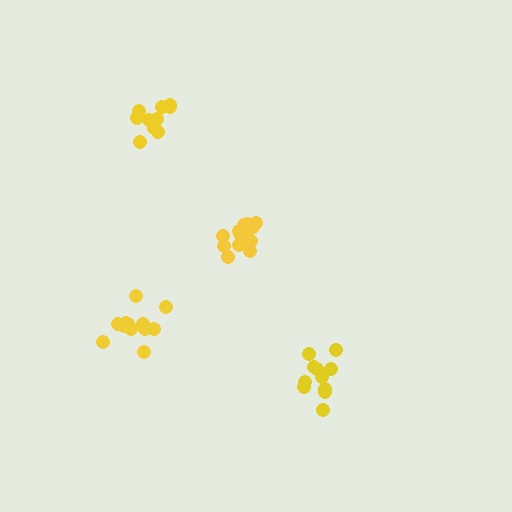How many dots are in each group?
Group 1: 11 dots, Group 2: 14 dots, Group 3: 13 dots, Group 4: 11 dots (49 total).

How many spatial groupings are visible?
There are 4 spatial groupings.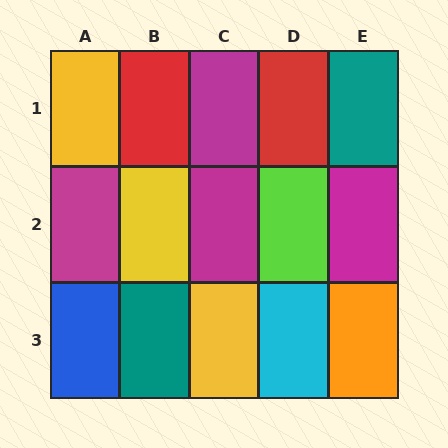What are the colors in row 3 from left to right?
Blue, teal, yellow, cyan, orange.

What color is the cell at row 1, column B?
Red.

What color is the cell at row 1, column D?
Red.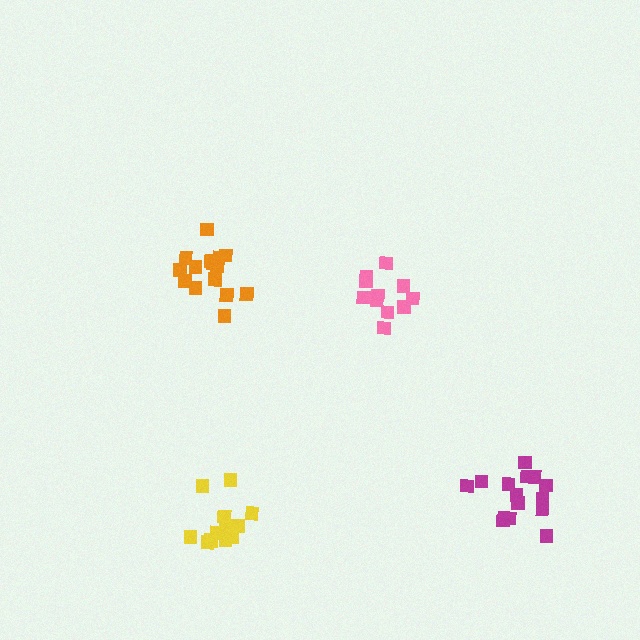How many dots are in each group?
Group 1: 15 dots, Group 2: 11 dots, Group 3: 15 dots, Group 4: 13 dots (54 total).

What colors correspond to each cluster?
The clusters are colored: orange, pink, magenta, yellow.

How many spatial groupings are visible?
There are 4 spatial groupings.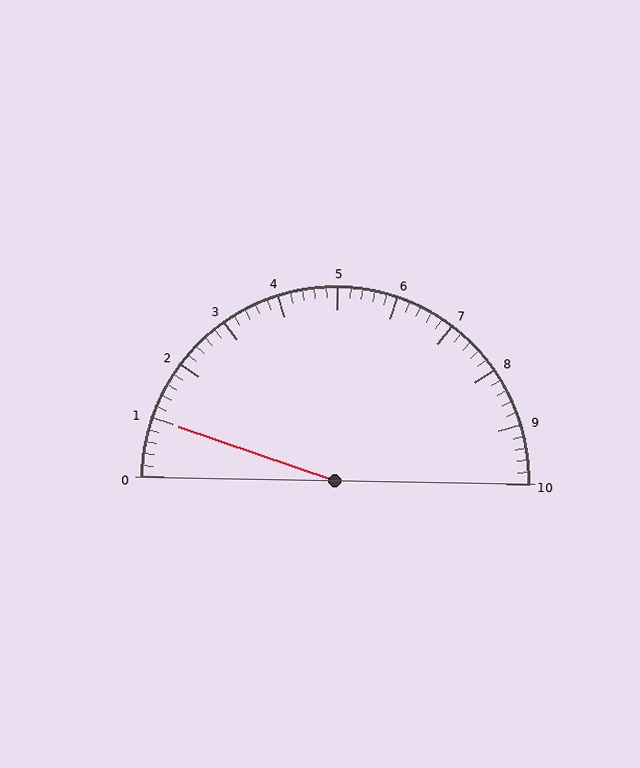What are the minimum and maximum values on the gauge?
The gauge ranges from 0 to 10.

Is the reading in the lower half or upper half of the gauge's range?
The reading is in the lower half of the range (0 to 10).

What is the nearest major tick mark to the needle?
The nearest major tick mark is 1.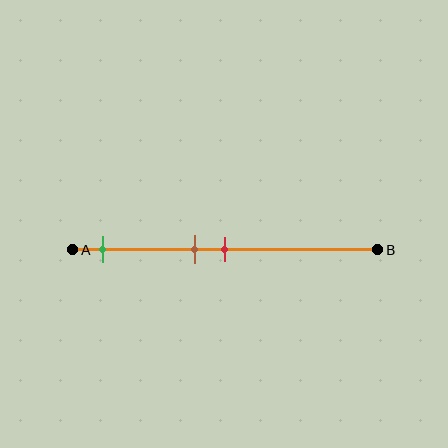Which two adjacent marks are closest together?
The brown and red marks are the closest adjacent pair.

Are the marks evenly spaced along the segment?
No, the marks are not evenly spaced.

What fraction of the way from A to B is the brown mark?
The brown mark is approximately 40% (0.4) of the way from A to B.